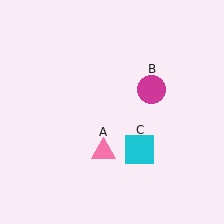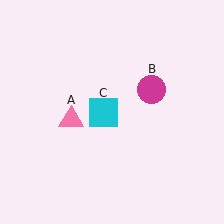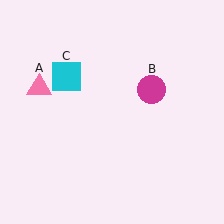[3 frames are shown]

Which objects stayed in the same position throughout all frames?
Magenta circle (object B) remained stationary.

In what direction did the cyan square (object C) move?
The cyan square (object C) moved up and to the left.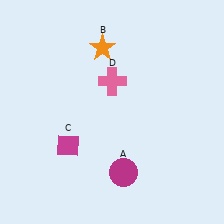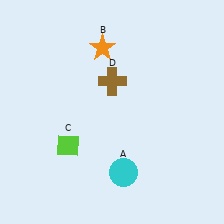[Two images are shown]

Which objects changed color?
A changed from magenta to cyan. C changed from magenta to lime. D changed from pink to brown.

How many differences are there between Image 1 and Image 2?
There are 3 differences between the two images.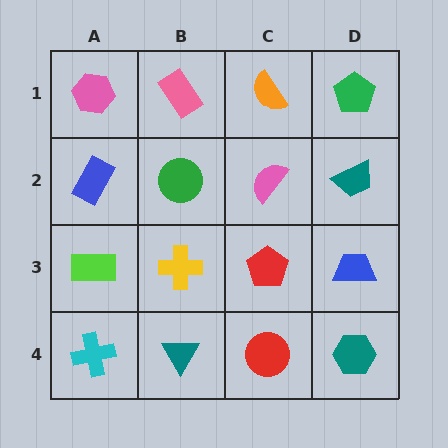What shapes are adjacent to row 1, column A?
A blue rectangle (row 2, column A), a pink rectangle (row 1, column B).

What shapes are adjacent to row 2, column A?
A pink hexagon (row 1, column A), a lime rectangle (row 3, column A), a green circle (row 2, column B).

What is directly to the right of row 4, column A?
A teal triangle.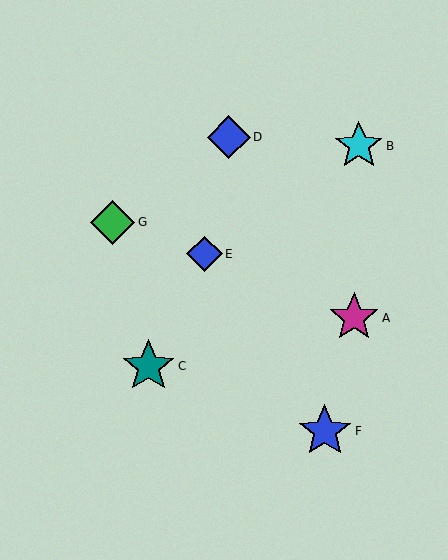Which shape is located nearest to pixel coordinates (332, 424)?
The blue star (labeled F) at (325, 431) is nearest to that location.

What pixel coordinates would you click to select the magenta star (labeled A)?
Click at (354, 318) to select the magenta star A.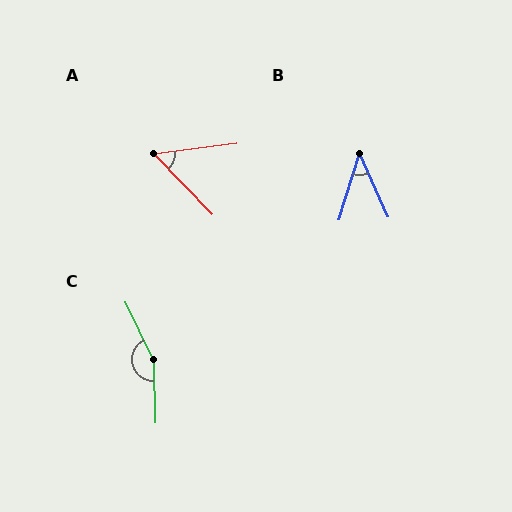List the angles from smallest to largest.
B (42°), A (54°), C (156°).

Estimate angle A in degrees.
Approximately 54 degrees.